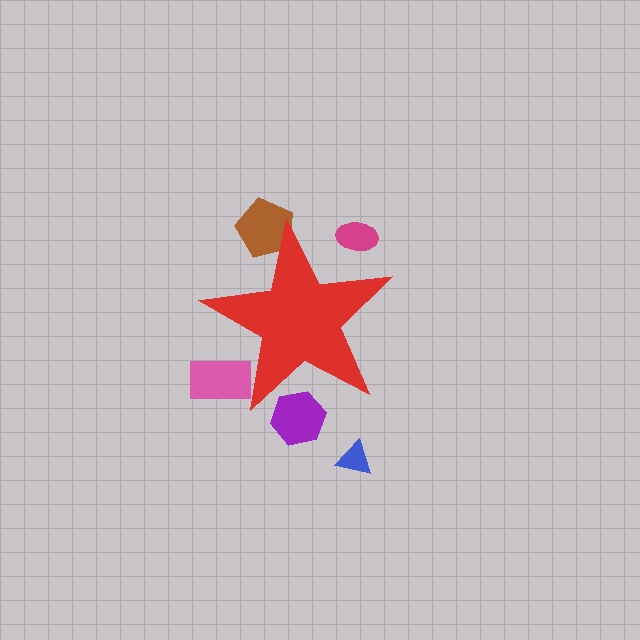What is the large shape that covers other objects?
A red star.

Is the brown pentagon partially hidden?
Yes, the brown pentagon is partially hidden behind the red star.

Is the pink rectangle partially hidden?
Yes, the pink rectangle is partially hidden behind the red star.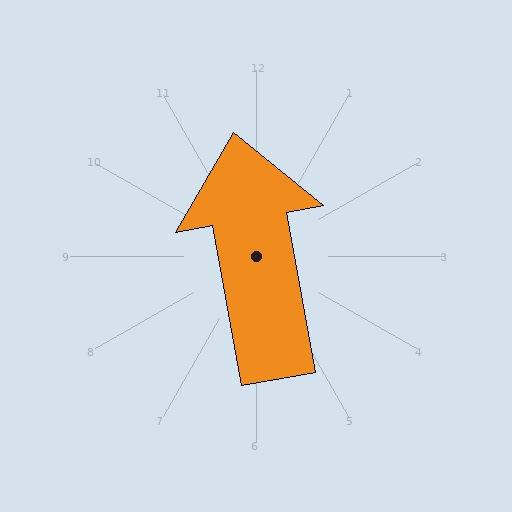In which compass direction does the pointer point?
North.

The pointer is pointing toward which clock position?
Roughly 12 o'clock.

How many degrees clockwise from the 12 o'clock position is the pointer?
Approximately 350 degrees.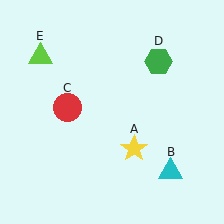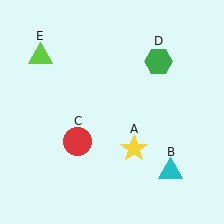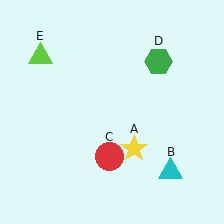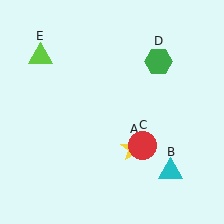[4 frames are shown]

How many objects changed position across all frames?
1 object changed position: red circle (object C).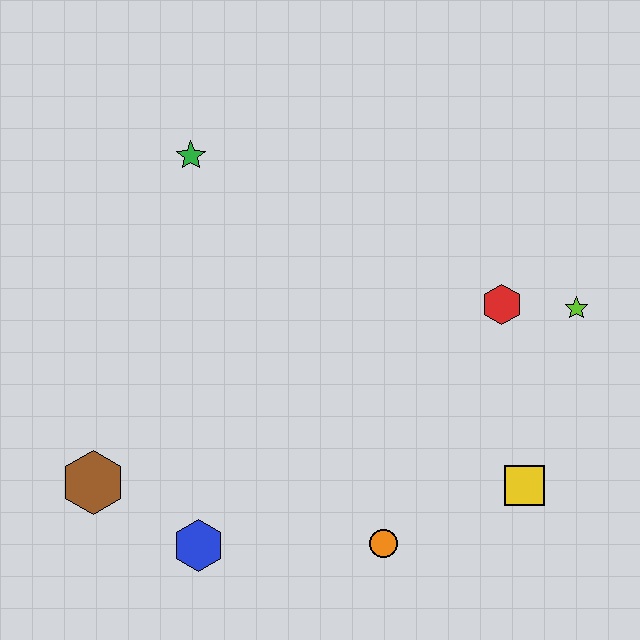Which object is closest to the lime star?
The red hexagon is closest to the lime star.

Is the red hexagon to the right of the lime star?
No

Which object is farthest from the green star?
The yellow square is farthest from the green star.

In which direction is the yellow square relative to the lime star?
The yellow square is below the lime star.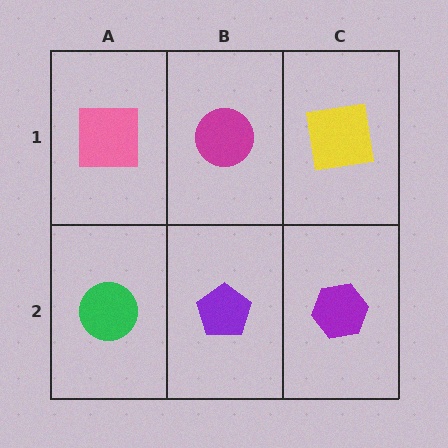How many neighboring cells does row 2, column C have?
2.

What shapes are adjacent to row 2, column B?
A magenta circle (row 1, column B), a green circle (row 2, column A), a purple hexagon (row 2, column C).